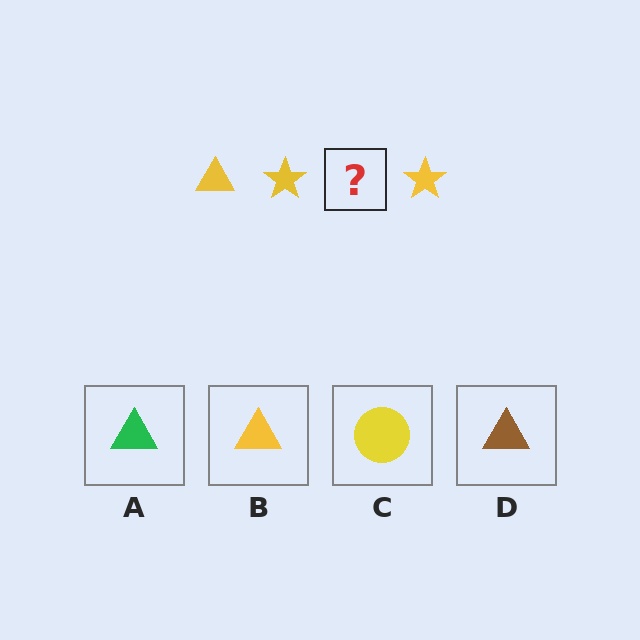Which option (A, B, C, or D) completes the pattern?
B.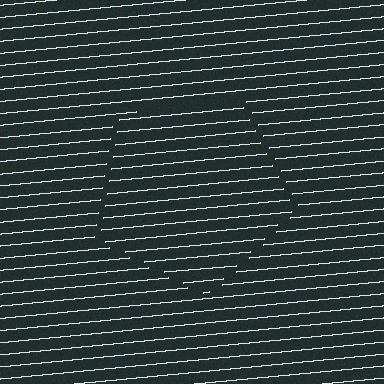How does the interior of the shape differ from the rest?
The interior of the shape contains the same grating, shifted by half a period — the contour is defined by the phase discontinuity where line-ends from the inner and outer gratings abut.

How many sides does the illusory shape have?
5 sides — the line-ends trace a pentagon.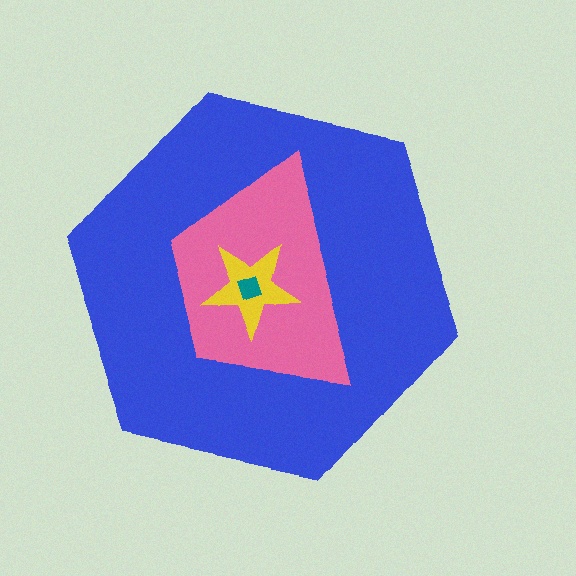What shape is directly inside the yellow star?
The teal diamond.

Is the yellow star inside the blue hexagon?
Yes.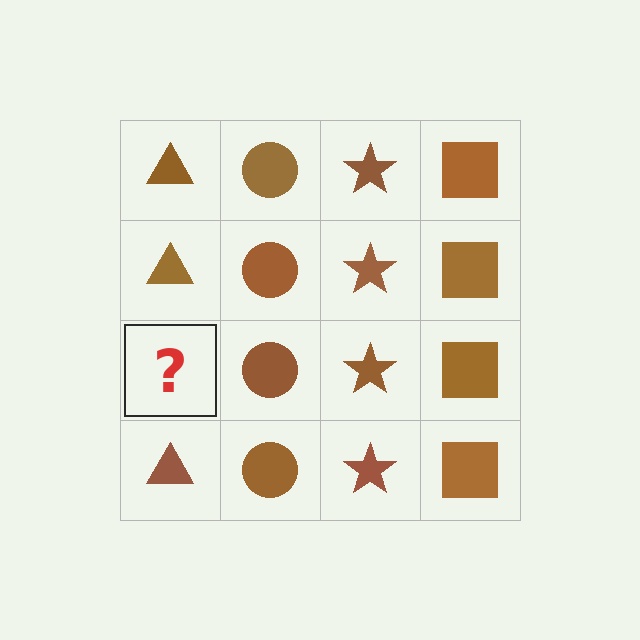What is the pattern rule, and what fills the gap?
The rule is that each column has a consistent shape. The gap should be filled with a brown triangle.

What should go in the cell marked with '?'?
The missing cell should contain a brown triangle.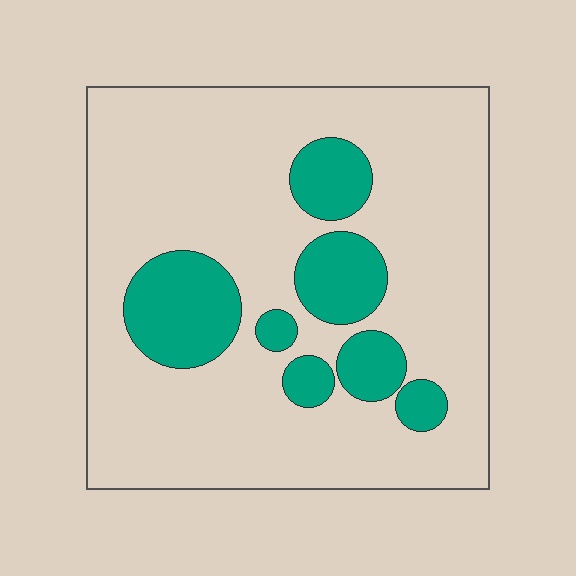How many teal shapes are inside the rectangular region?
7.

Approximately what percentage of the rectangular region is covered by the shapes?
Approximately 20%.